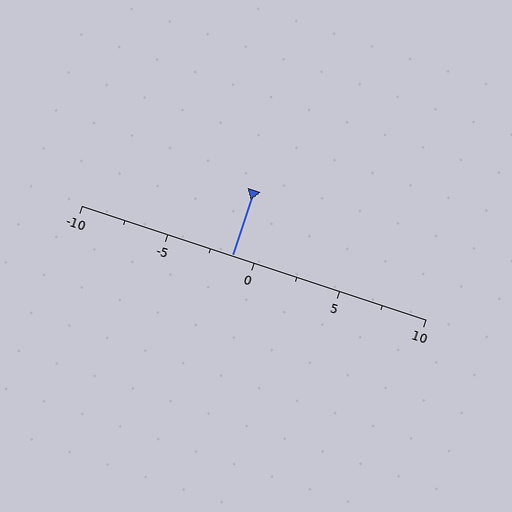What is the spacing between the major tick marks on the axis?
The major ticks are spaced 5 apart.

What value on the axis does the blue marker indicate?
The marker indicates approximately -1.2.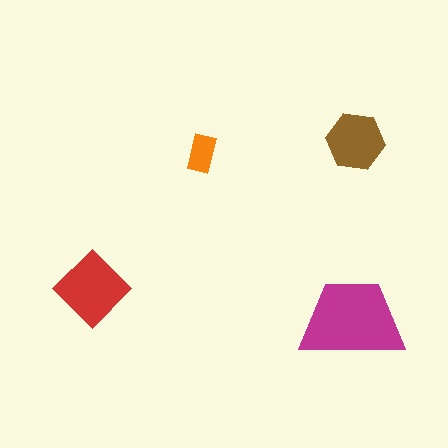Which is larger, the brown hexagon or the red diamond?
The red diamond.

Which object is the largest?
The magenta trapezoid.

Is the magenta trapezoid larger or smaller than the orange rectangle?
Larger.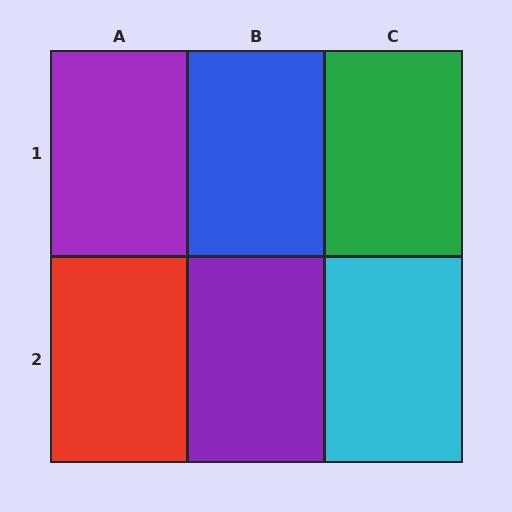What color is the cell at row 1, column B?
Blue.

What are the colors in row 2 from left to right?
Red, purple, cyan.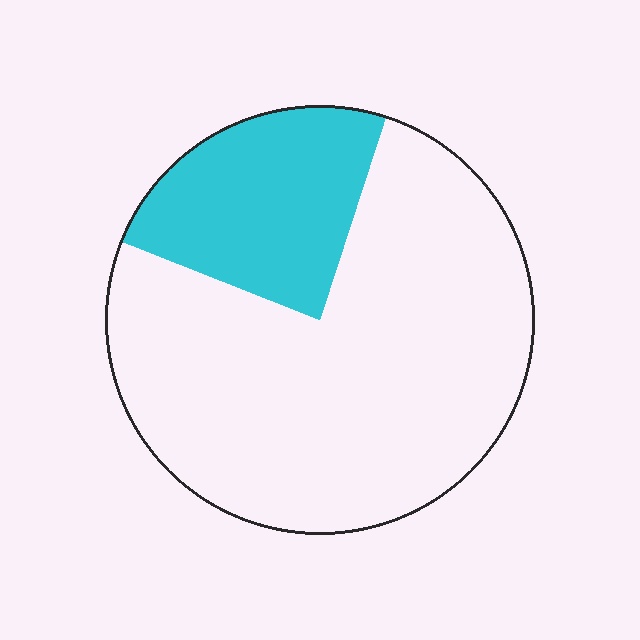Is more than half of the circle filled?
No.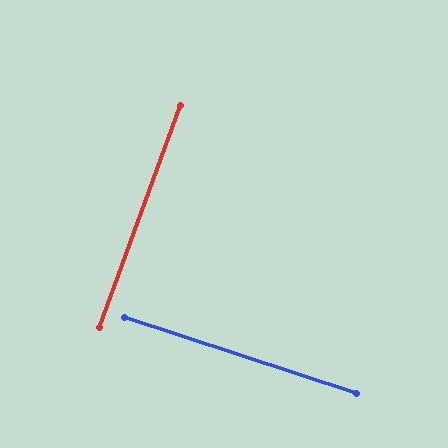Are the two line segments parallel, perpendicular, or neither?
Perpendicular — they meet at approximately 88°.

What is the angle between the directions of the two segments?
Approximately 88 degrees.